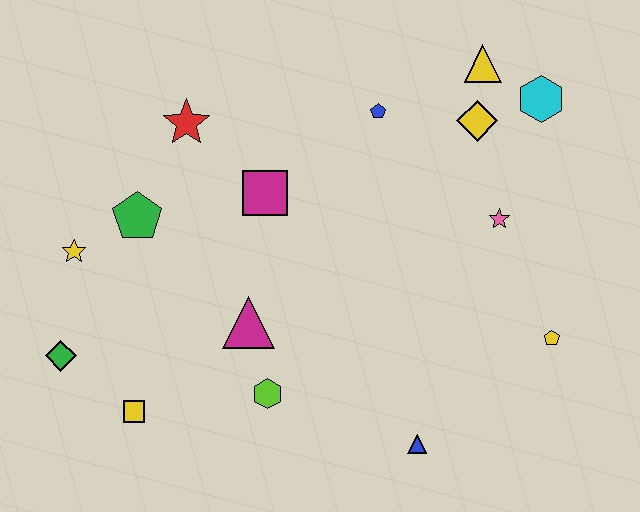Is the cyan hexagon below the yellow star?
No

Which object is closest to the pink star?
The yellow diamond is closest to the pink star.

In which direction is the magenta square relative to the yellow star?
The magenta square is to the right of the yellow star.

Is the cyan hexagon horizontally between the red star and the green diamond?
No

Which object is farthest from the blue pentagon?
The green diamond is farthest from the blue pentagon.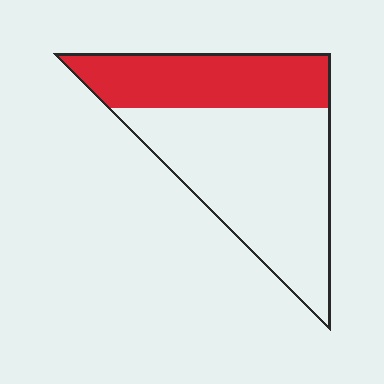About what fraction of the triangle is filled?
About three eighths (3/8).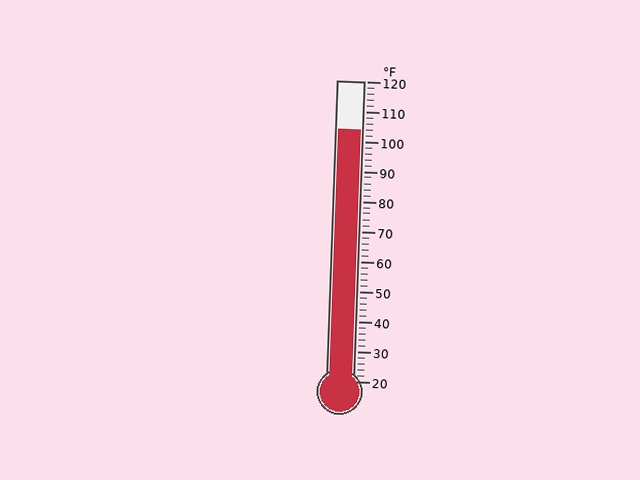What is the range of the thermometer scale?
The thermometer scale ranges from 20°F to 120°F.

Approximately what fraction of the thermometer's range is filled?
The thermometer is filled to approximately 85% of its range.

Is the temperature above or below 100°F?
The temperature is above 100°F.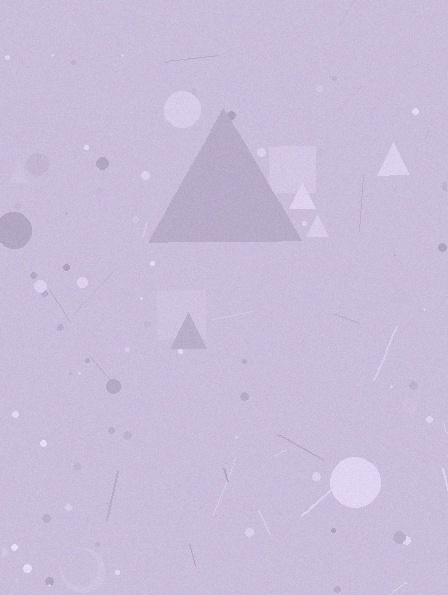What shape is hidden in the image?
A triangle is hidden in the image.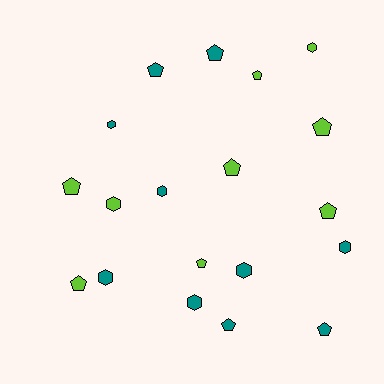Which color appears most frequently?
Teal, with 10 objects.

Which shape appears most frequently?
Pentagon, with 11 objects.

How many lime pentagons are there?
There are 7 lime pentagons.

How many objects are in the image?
There are 19 objects.